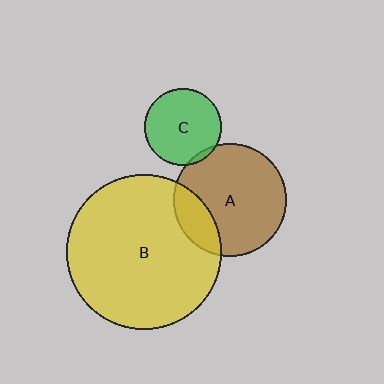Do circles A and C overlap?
Yes.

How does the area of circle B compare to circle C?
Approximately 4.1 times.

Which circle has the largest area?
Circle B (yellow).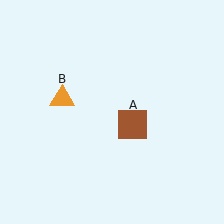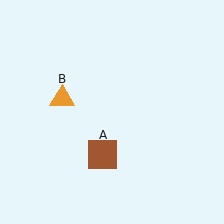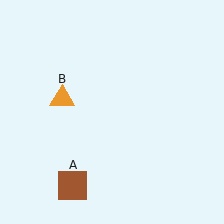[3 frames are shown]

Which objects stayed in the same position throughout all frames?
Orange triangle (object B) remained stationary.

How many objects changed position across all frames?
1 object changed position: brown square (object A).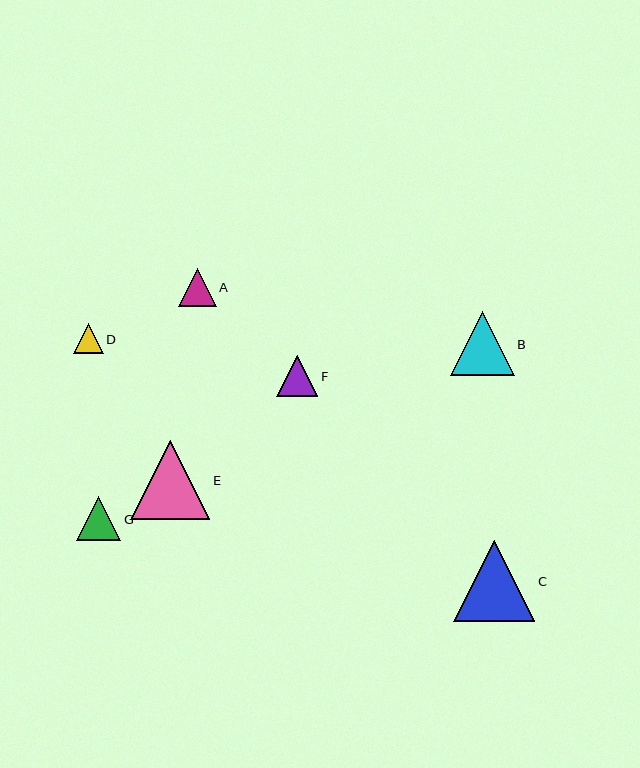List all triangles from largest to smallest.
From largest to smallest: C, E, B, G, F, A, D.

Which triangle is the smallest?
Triangle D is the smallest with a size of approximately 30 pixels.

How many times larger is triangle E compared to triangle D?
Triangle E is approximately 2.6 times the size of triangle D.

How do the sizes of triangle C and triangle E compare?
Triangle C and triangle E are approximately the same size.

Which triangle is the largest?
Triangle C is the largest with a size of approximately 81 pixels.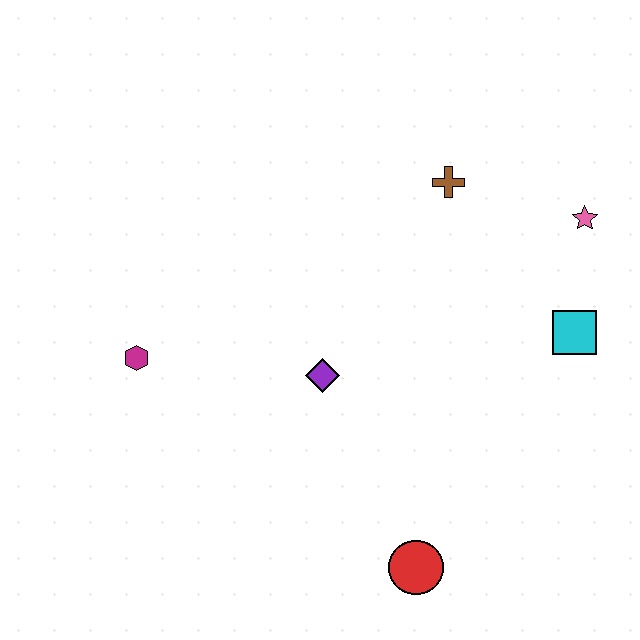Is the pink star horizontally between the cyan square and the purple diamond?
No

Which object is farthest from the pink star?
The magenta hexagon is farthest from the pink star.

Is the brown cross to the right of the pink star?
No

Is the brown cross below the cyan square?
No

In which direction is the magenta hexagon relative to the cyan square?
The magenta hexagon is to the left of the cyan square.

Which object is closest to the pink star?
The cyan square is closest to the pink star.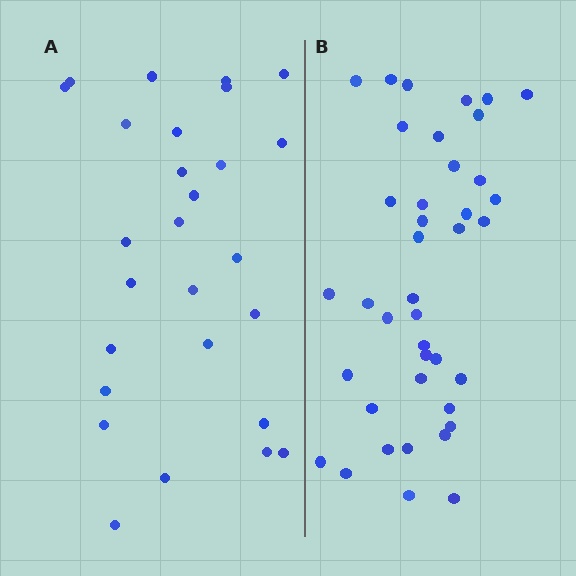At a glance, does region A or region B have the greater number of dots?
Region B (the right region) has more dots.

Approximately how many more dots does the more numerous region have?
Region B has approximately 15 more dots than region A.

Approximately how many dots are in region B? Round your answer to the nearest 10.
About 40 dots.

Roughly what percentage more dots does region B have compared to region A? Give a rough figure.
About 50% more.